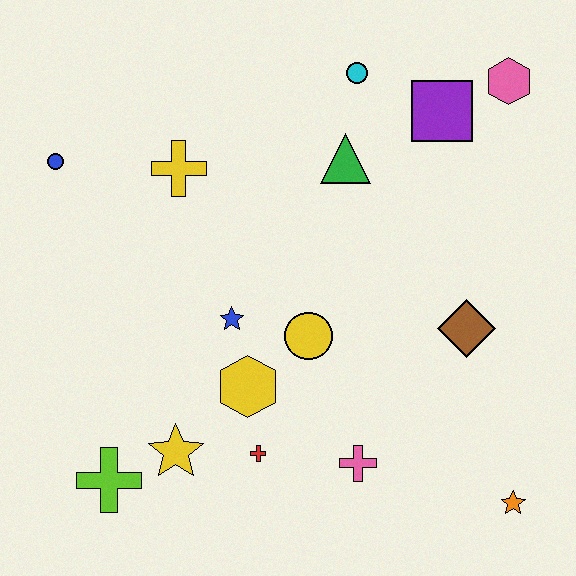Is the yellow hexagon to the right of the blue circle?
Yes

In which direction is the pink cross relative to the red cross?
The pink cross is to the right of the red cross.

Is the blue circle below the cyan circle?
Yes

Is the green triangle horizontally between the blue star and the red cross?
No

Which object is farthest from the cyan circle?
The lime cross is farthest from the cyan circle.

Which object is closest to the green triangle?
The cyan circle is closest to the green triangle.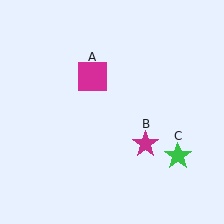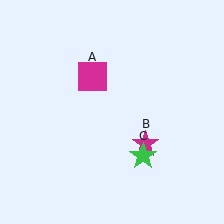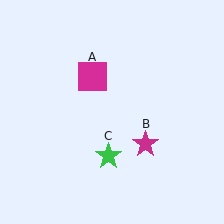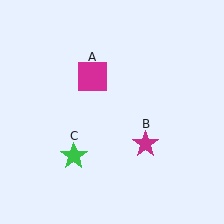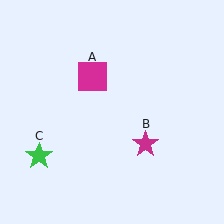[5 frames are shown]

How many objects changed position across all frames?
1 object changed position: green star (object C).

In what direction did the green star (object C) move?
The green star (object C) moved left.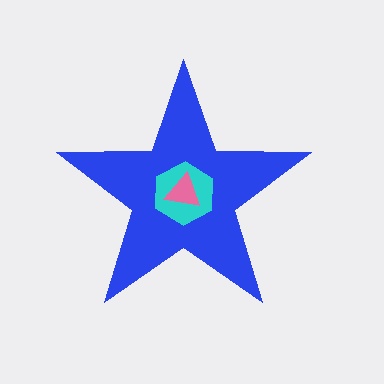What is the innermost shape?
The pink triangle.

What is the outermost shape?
The blue star.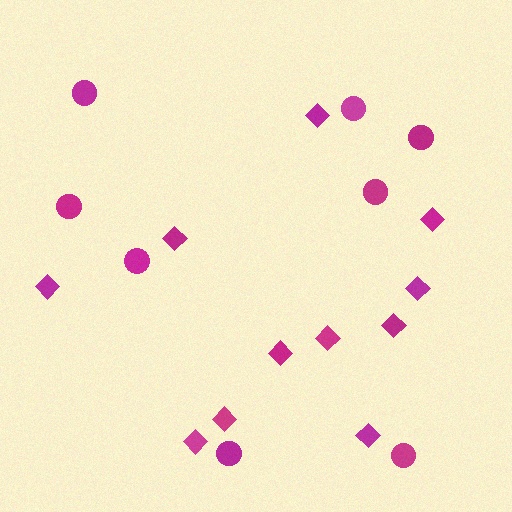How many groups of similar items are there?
There are 2 groups: one group of circles (8) and one group of diamonds (11).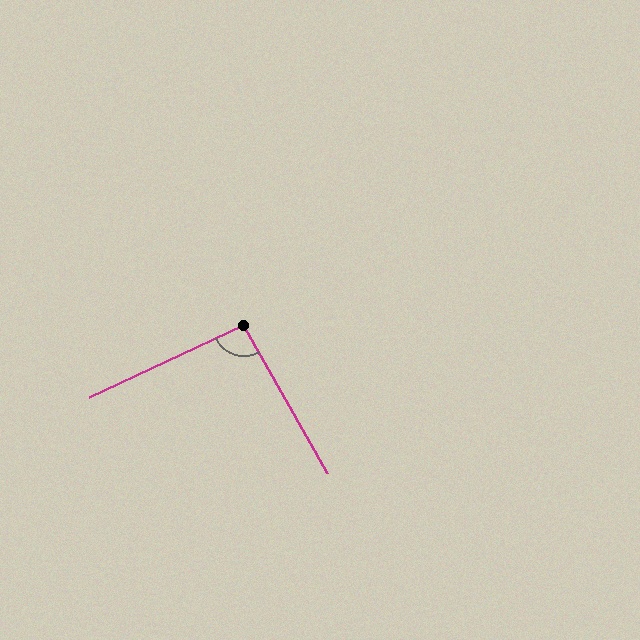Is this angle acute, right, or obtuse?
It is approximately a right angle.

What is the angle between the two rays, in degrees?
Approximately 94 degrees.